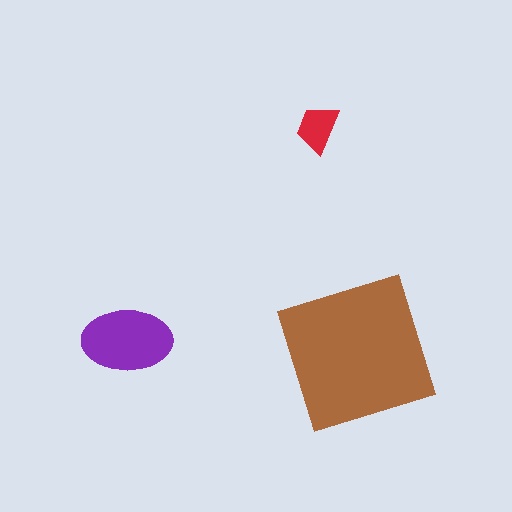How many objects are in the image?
There are 3 objects in the image.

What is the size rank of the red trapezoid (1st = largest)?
3rd.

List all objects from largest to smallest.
The brown square, the purple ellipse, the red trapezoid.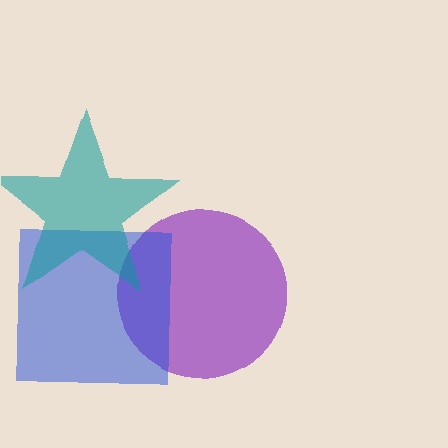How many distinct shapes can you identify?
There are 3 distinct shapes: a purple circle, a blue square, a teal star.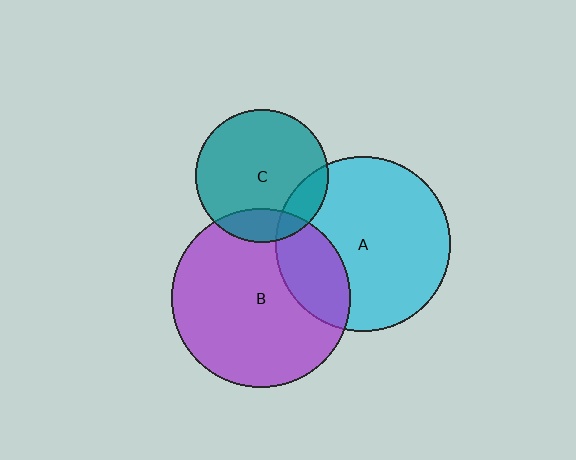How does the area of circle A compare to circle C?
Approximately 1.7 times.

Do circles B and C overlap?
Yes.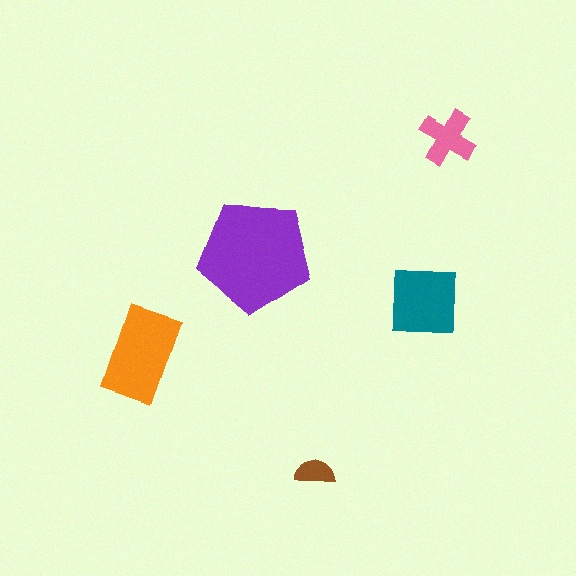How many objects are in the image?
There are 5 objects in the image.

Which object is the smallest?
The brown semicircle.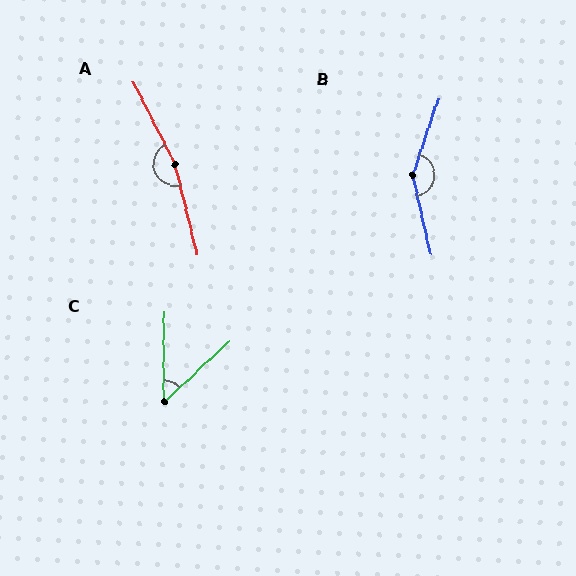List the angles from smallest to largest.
C (47°), B (148°), A (167°).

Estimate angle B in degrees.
Approximately 148 degrees.